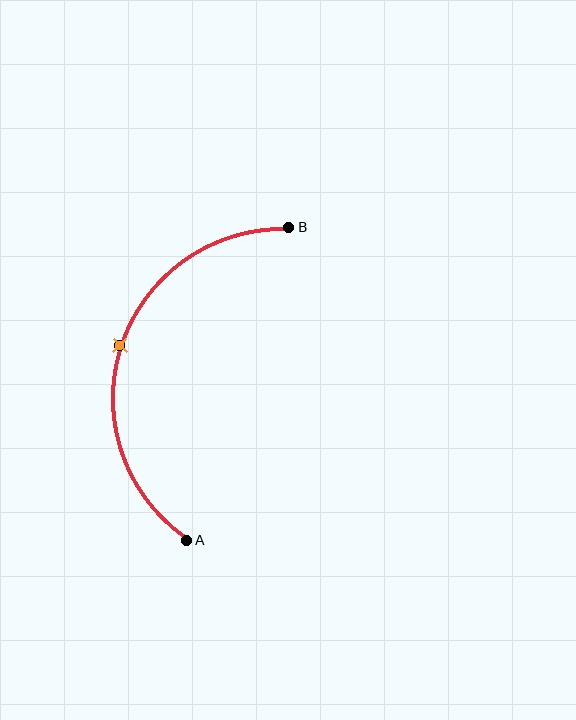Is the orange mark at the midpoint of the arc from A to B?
Yes. The orange mark lies on the arc at equal arc-length from both A and B — it is the arc midpoint.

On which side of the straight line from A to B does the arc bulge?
The arc bulges to the left of the straight line connecting A and B.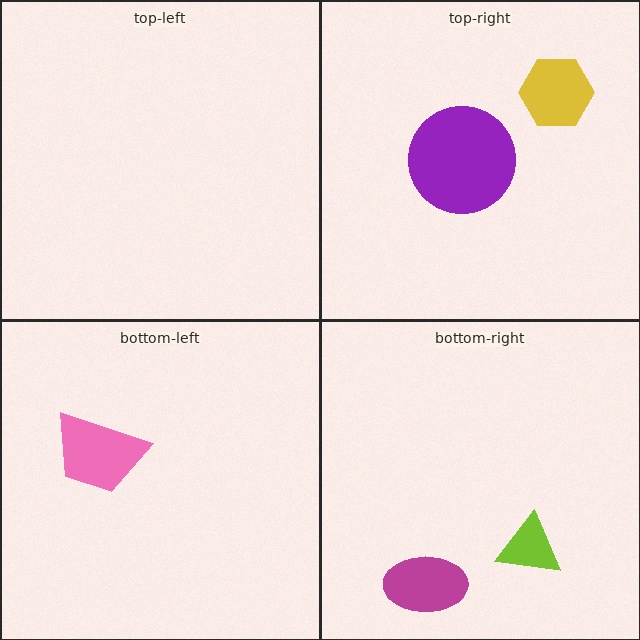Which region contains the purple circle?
The top-right region.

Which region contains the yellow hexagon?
The top-right region.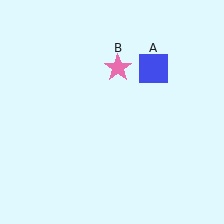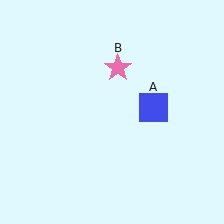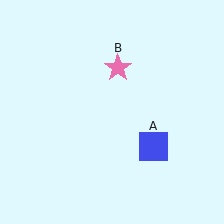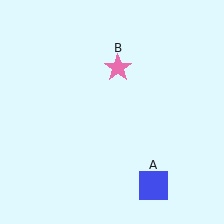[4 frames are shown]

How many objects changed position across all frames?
1 object changed position: blue square (object A).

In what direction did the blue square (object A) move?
The blue square (object A) moved down.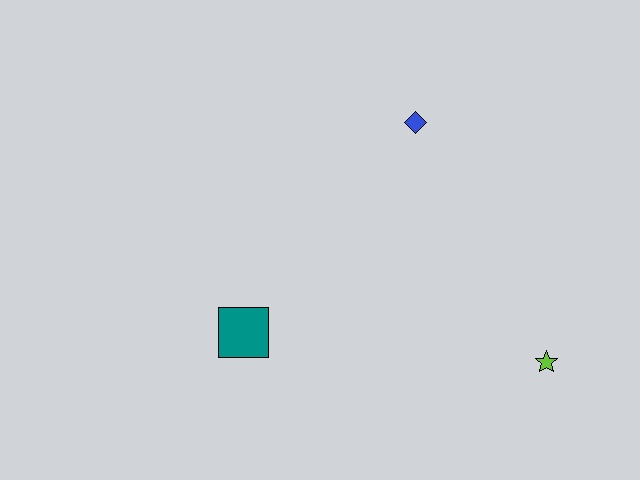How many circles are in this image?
There are no circles.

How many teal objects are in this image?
There is 1 teal object.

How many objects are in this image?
There are 3 objects.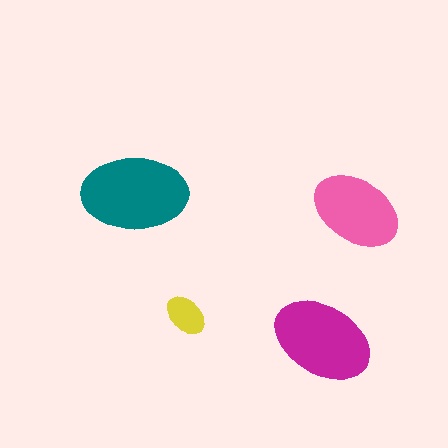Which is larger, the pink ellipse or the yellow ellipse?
The pink one.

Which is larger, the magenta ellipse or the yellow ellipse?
The magenta one.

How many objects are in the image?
There are 4 objects in the image.